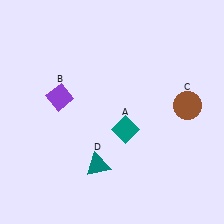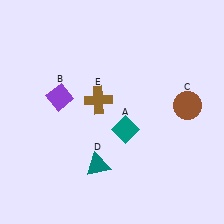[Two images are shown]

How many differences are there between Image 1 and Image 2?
There is 1 difference between the two images.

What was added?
A brown cross (E) was added in Image 2.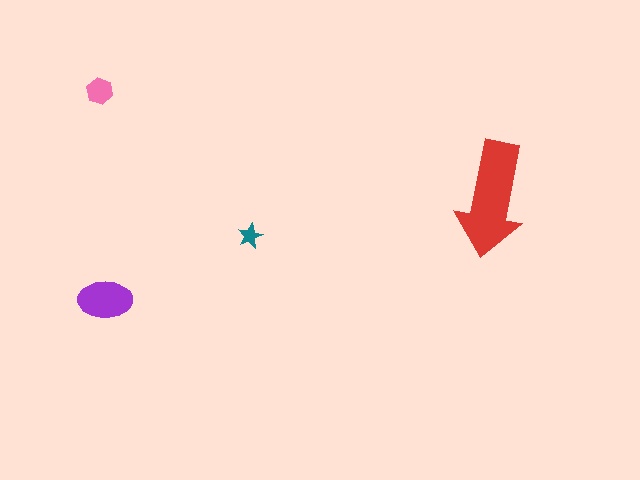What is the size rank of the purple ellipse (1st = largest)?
2nd.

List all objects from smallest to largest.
The teal star, the pink hexagon, the purple ellipse, the red arrow.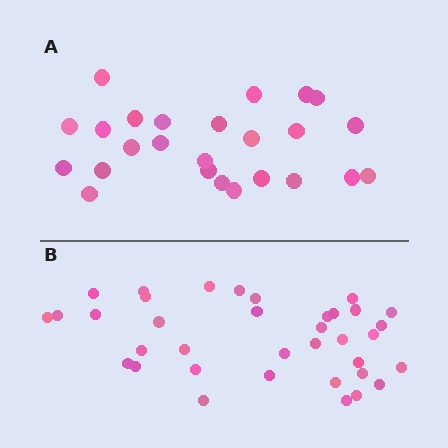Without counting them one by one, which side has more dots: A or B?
Region B (the bottom region) has more dots.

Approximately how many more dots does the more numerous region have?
Region B has roughly 12 or so more dots than region A.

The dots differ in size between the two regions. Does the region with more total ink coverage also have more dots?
No. Region A has more total ink coverage because its dots are larger, but region B actually contains more individual dots. Total area can be misleading — the number of items is what matters here.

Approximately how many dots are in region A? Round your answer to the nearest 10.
About 20 dots. (The exact count is 25, which rounds to 20.)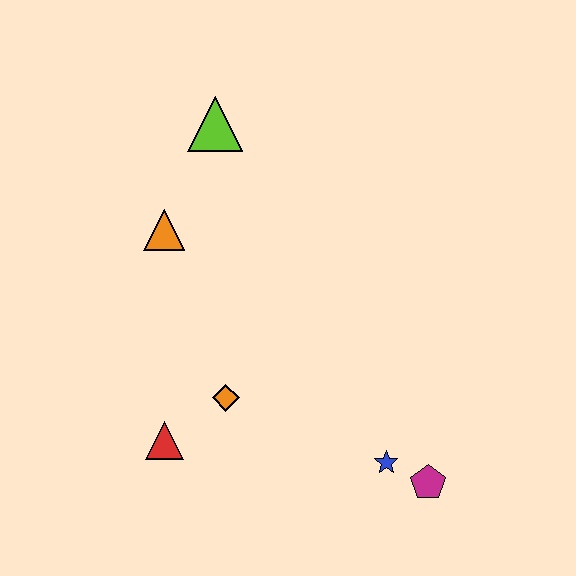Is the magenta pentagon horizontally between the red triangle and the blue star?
No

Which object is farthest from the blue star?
The lime triangle is farthest from the blue star.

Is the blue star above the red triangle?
No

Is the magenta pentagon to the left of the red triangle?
No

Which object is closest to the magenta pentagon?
The blue star is closest to the magenta pentagon.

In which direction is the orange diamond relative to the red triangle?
The orange diamond is to the right of the red triangle.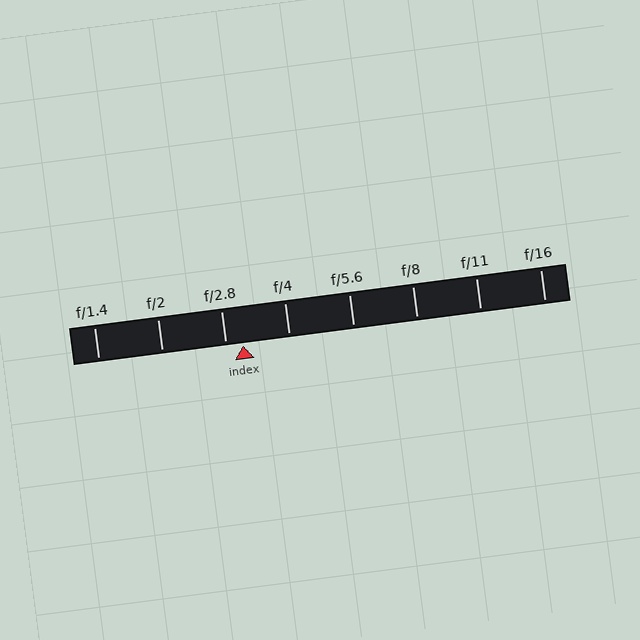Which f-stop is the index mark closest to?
The index mark is closest to f/2.8.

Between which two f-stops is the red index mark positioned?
The index mark is between f/2.8 and f/4.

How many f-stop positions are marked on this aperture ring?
There are 8 f-stop positions marked.